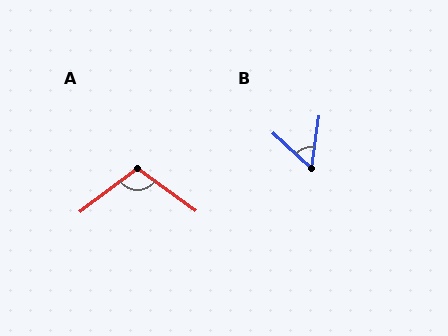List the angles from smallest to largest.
B (55°), A (106°).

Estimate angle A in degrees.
Approximately 106 degrees.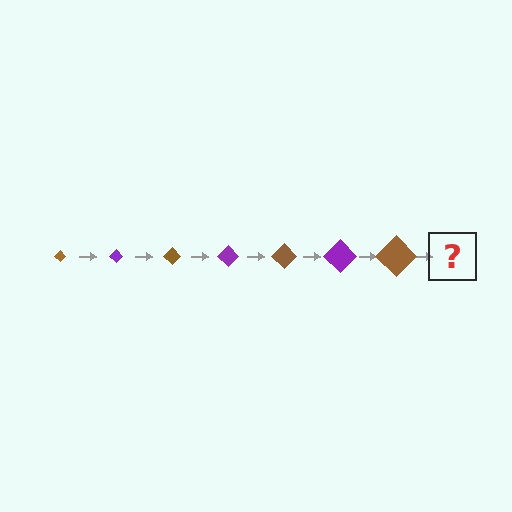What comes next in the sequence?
The next element should be a purple diamond, larger than the previous one.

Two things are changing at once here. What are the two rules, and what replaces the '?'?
The two rules are that the diamond grows larger each step and the color cycles through brown and purple. The '?' should be a purple diamond, larger than the previous one.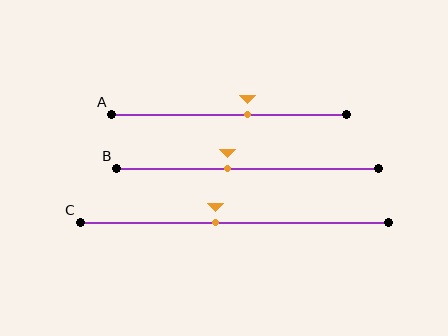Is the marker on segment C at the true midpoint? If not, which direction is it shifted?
No, the marker on segment C is shifted to the left by about 6% of the segment length.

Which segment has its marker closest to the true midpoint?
Segment C has its marker closest to the true midpoint.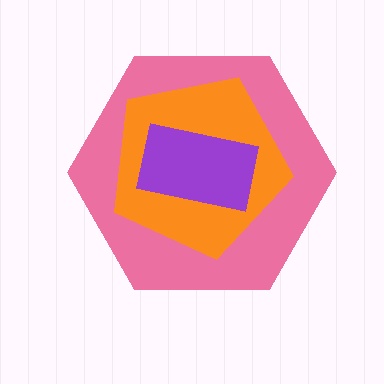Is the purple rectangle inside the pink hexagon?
Yes.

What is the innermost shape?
The purple rectangle.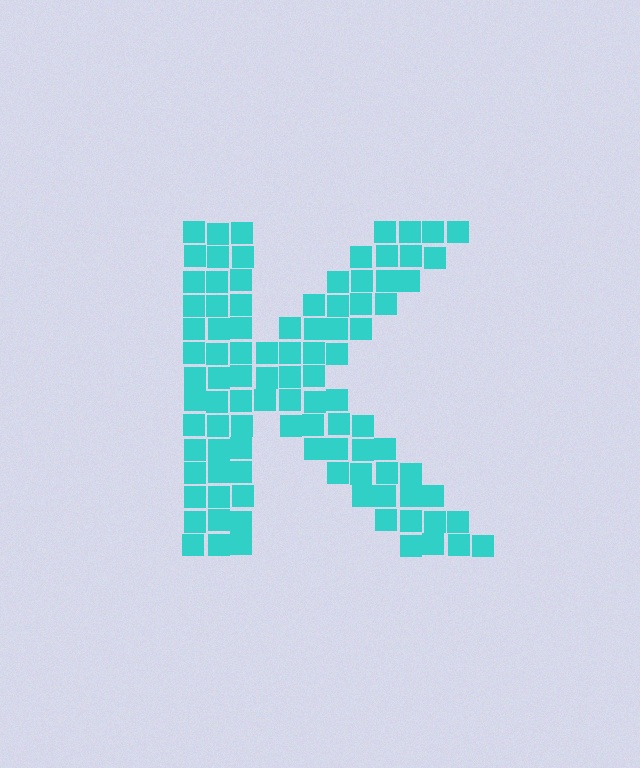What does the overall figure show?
The overall figure shows the letter K.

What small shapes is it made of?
It is made of small squares.